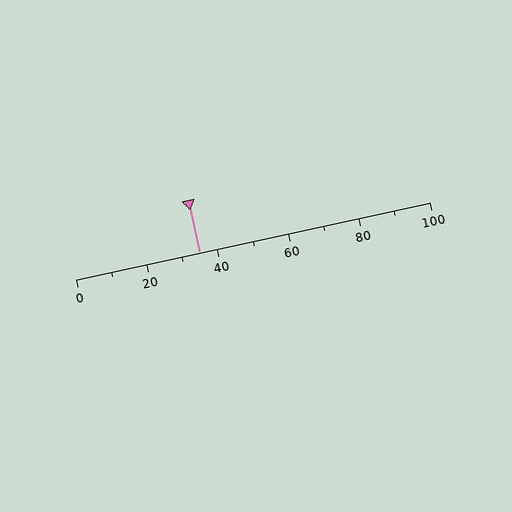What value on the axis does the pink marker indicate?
The marker indicates approximately 35.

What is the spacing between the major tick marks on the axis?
The major ticks are spaced 20 apart.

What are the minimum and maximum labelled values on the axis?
The axis runs from 0 to 100.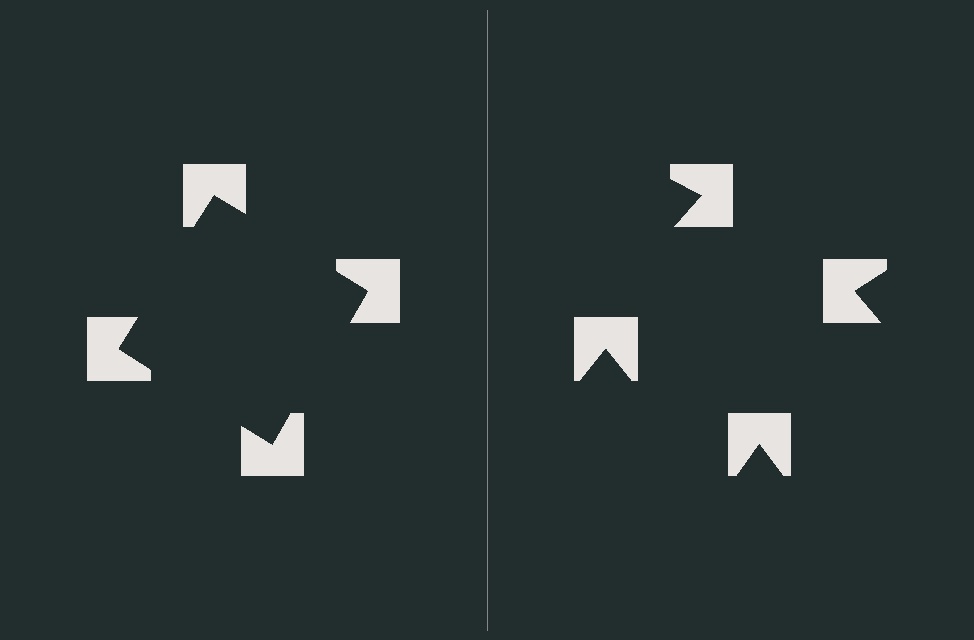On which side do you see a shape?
An illusory square appears on the left side. On the right side the wedge cuts are rotated, so no coherent shape forms.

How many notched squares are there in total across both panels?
8 — 4 on each side.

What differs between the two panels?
The notched squares are positioned identically on both sides; only the wedge orientations differ. On the left they align to a square; on the right they are misaligned.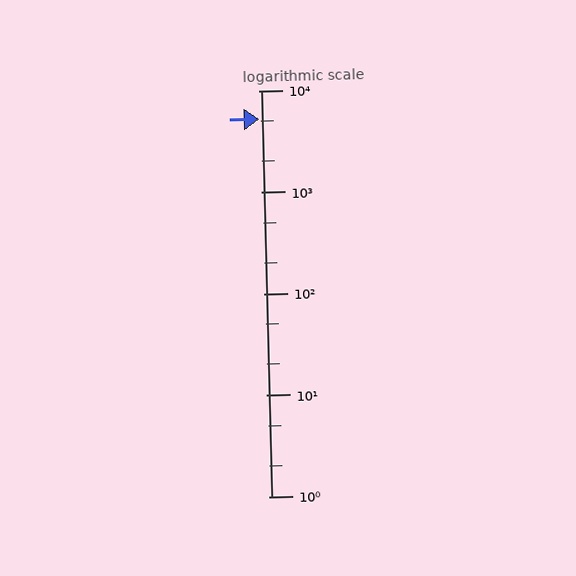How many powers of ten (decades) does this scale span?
The scale spans 4 decades, from 1 to 10000.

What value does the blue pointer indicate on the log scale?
The pointer indicates approximately 5200.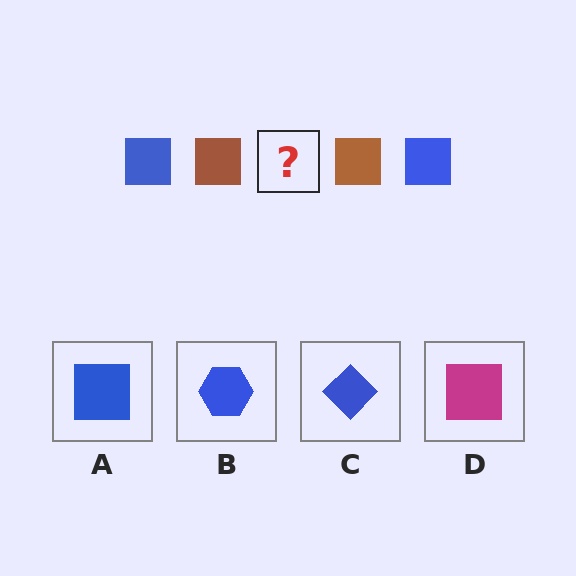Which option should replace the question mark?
Option A.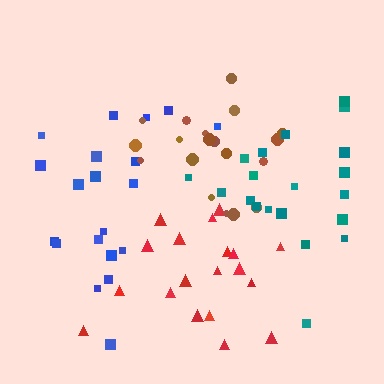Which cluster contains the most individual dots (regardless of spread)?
Teal (21).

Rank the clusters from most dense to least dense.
brown, red, teal, blue.